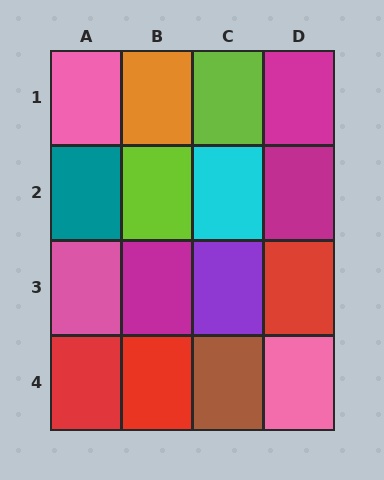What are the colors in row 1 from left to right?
Pink, orange, lime, magenta.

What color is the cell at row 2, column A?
Teal.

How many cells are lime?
2 cells are lime.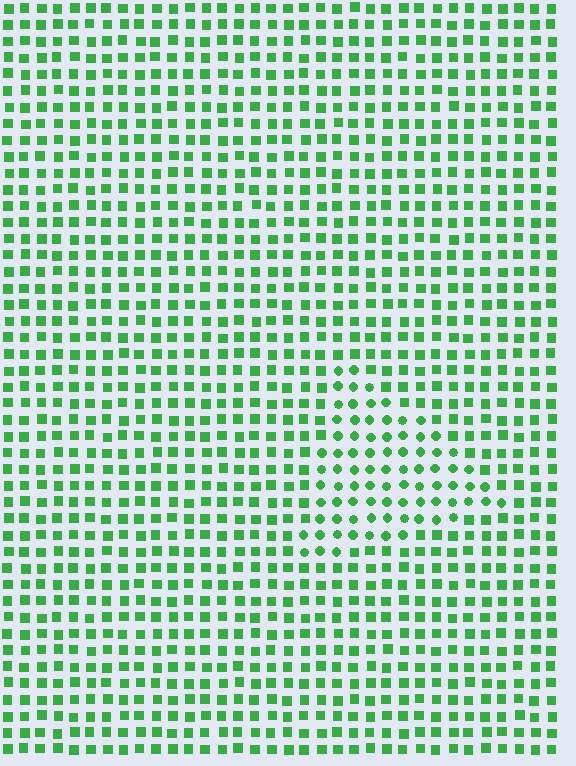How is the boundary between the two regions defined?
The boundary is defined by a change in element shape: circles inside vs. squares outside. All elements share the same color and spacing.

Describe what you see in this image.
The image is filled with small green elements arranged in a uniform grid. A triangle-shaped region contains circles, while the surrounding area contains squares. The boundary is defined purely by the change in element shape.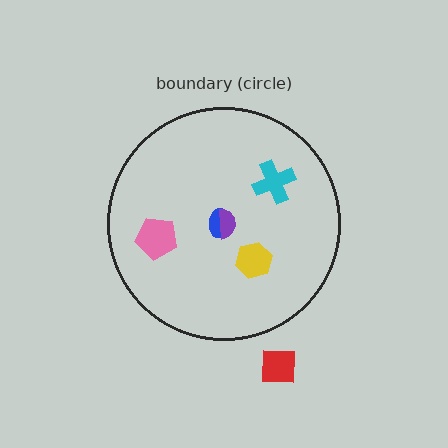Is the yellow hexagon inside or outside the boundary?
Inside.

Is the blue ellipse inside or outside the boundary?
Inside.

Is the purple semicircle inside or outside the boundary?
Inside.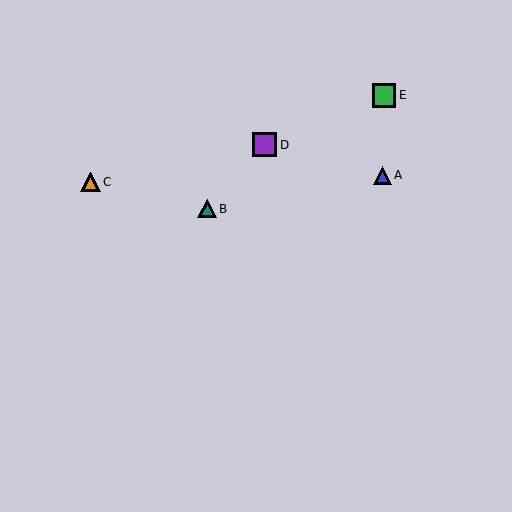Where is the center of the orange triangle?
The center of the orange triangle is at (90, 182).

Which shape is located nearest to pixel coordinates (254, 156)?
The purple square (labeled D) at (264, 145) is nearest to that location.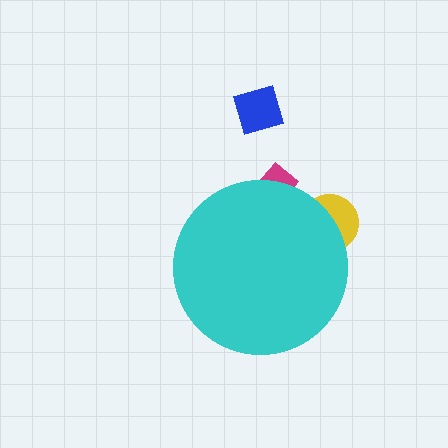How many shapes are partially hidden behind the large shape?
2 shapes are partially hidden.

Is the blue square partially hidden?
No, the blue square is fully visible.